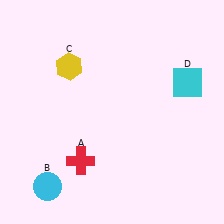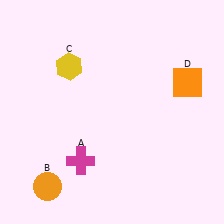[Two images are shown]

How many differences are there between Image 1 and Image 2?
There are 3 differences between the two images.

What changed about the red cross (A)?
In Image 1, A is red. In Image 2, it changed to magenta.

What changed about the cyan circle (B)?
In Image 1, B is cyan. In Image 2, it changed to orange.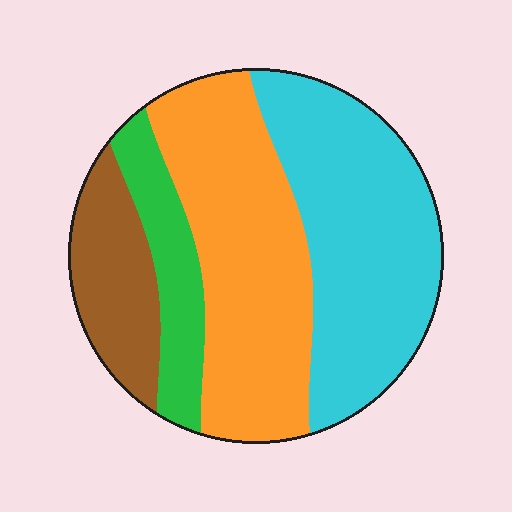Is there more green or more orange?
Orange.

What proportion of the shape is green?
Green covers around 15% of the shape.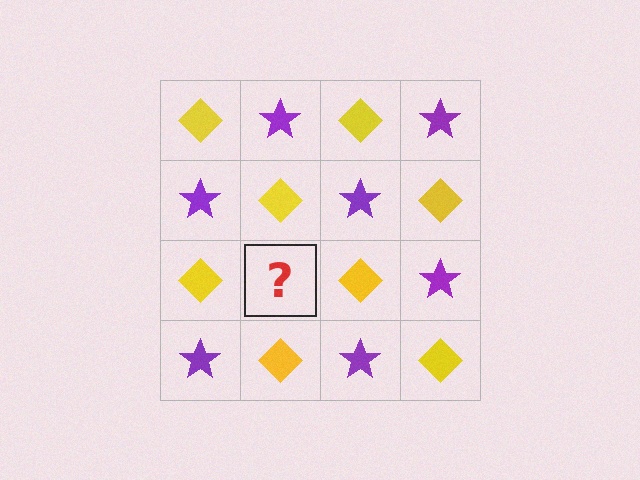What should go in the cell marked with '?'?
The missing cell should contain a purple star.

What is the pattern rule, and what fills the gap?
The rule is that it alternates yellow diamond and purple star in a checkerboard pattern. The gap should be filled with a purple star.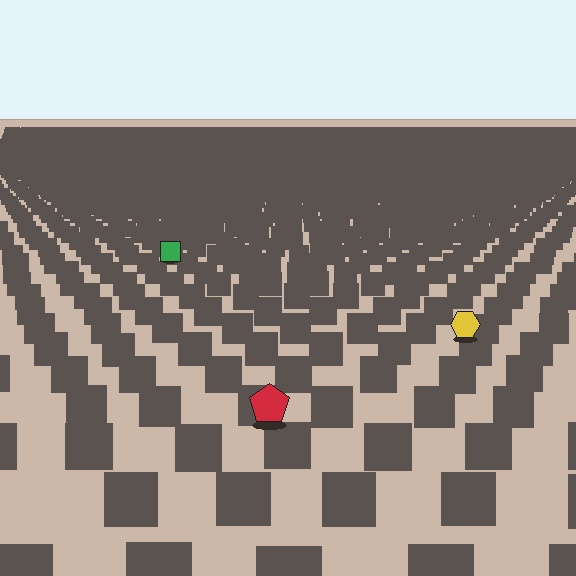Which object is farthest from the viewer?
The green square is farthest from the viewer. It appears smaller and the ground texture around it is denser.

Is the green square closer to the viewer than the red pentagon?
No. The red pentagon is closer — you can tell from the texture gradient: the ground texture is coarser near it.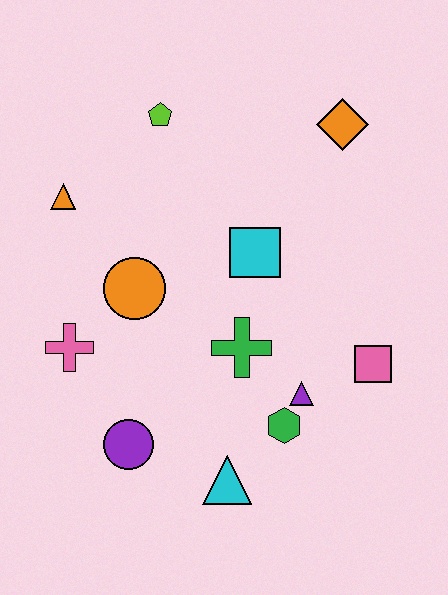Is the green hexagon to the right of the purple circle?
Yes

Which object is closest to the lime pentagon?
The orange triangle is closest to the lime pentagon.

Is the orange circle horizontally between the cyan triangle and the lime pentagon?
No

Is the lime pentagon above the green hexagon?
Yes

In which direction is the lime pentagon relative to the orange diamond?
The lime pentagon is to the left of the orange diamond.